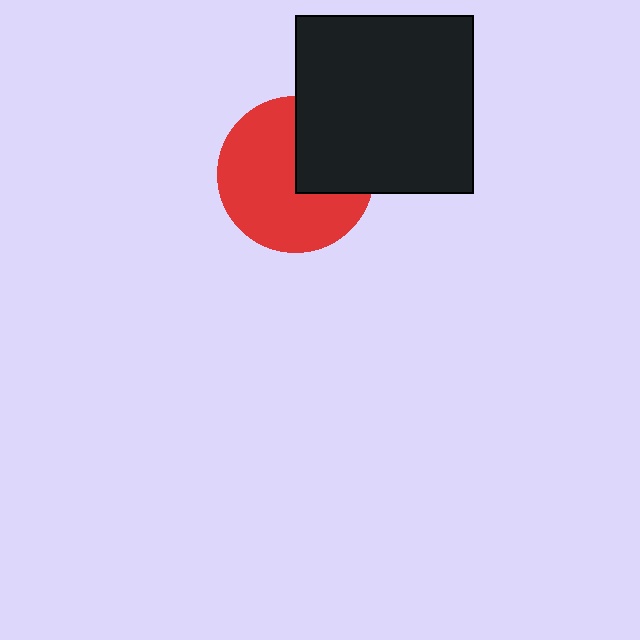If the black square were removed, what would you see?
You would see the complete red circle.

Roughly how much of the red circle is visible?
Most of it is visible (roughly 67%).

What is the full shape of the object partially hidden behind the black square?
The partially hidden object is a red circle.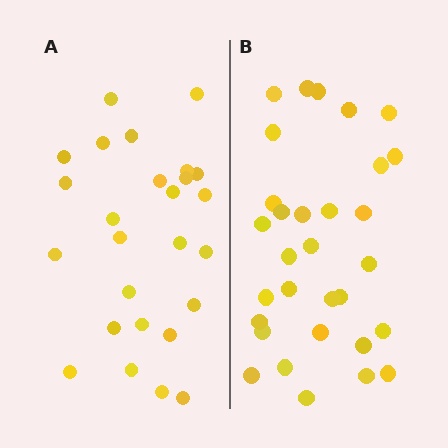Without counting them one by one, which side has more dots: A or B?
Region B (the right region) has more dots.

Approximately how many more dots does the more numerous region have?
Region B has about 5 more dots than region A.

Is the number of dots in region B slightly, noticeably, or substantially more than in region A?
Region B has only slightly more — the two regions are fairly close. The ratio is roughly 1.2 to 1.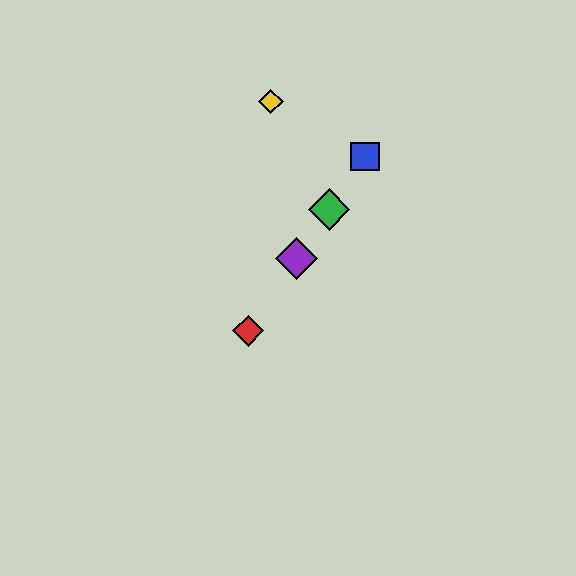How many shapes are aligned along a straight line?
4 shapes (the red diamond, the blue square, the green diamond, the purple diamond) are aligned along a straight line.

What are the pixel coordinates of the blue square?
The blue square is at (365, 156).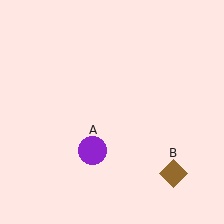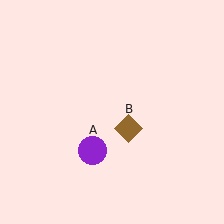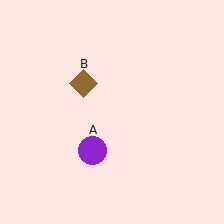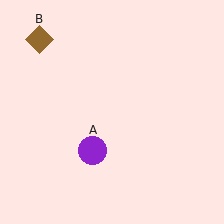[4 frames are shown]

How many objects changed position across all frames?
1 object changed position: brown diamond (object B).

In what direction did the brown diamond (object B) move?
The brown diamond (object B) moved up and to the left.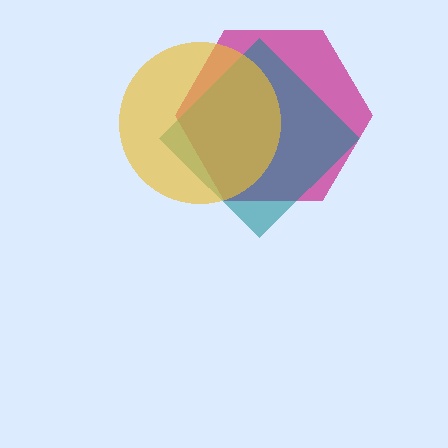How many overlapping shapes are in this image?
There are 3 overlapping shapes in the image.